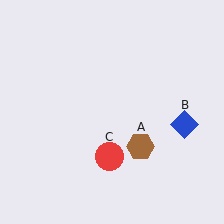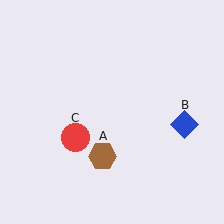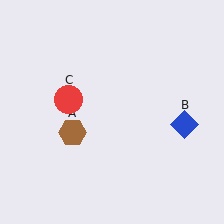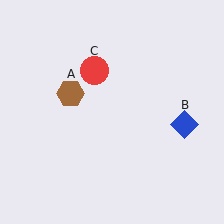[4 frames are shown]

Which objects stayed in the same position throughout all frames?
Blue diamond (object B) remained stationary.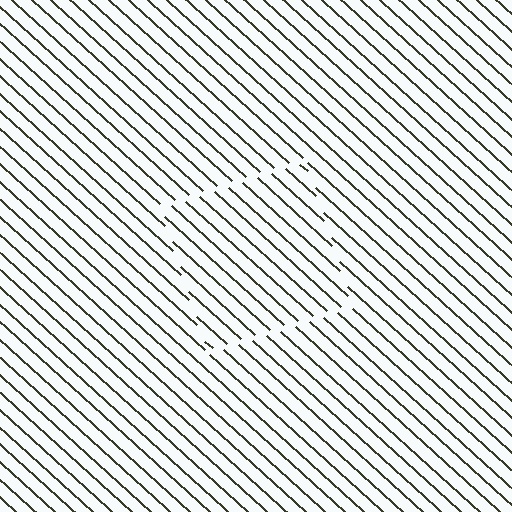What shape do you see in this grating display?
An illusory square. The interior of the shape contains the same grating, shifted by half a period — the contour is defined by the phase discontinuity where line-ends from the inner and outer gratings abut.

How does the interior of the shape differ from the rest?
The interior of the shape contains the same grating, shifted by half a period — the contour is defined by the phase discontinuity where line-ends from the inner and outer gratings abut.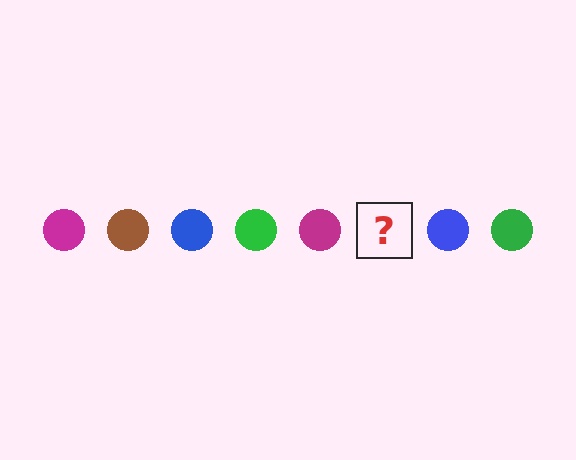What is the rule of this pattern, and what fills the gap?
The rule is that the pattern cycles through magenta, brown, blue, green circles. The gap should be filled with a brown circle.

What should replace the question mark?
The question mark should be replaced with a brown circle.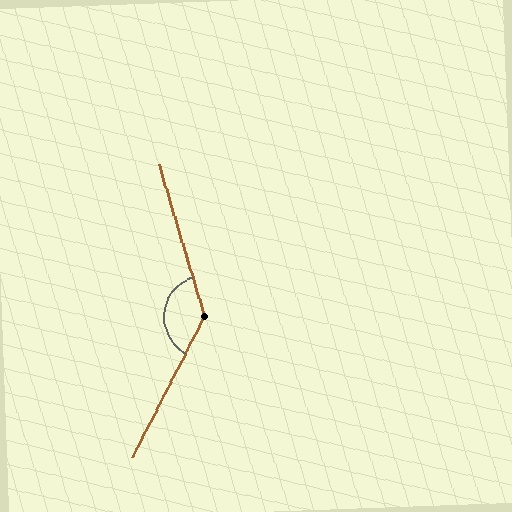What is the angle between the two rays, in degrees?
Approximately 136 degrees.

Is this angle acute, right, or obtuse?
It is obtuse.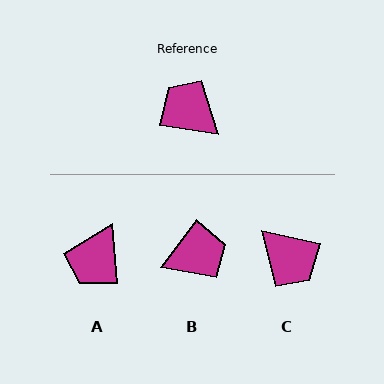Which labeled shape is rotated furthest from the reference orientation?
C, about 177 degrees away.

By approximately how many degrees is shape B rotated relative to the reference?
Approximately 118 degrees clockwise.